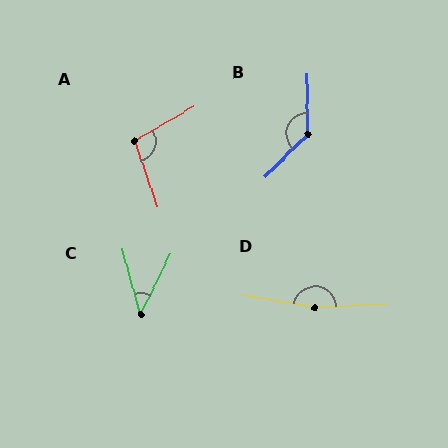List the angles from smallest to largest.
C (41°), A (101°), B (134°), D (167°).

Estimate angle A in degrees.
Approximately 101 degrees.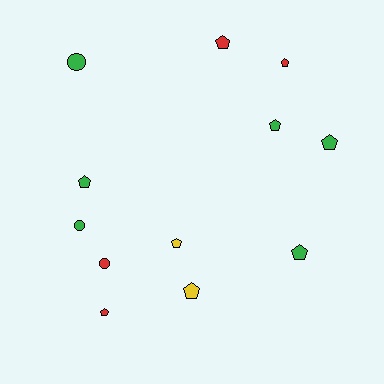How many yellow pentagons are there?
There are 2 yellow pentagons.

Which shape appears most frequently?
Pentagon, with 9 objects.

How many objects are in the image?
There are 12 objects.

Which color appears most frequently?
Green, with 6 objects.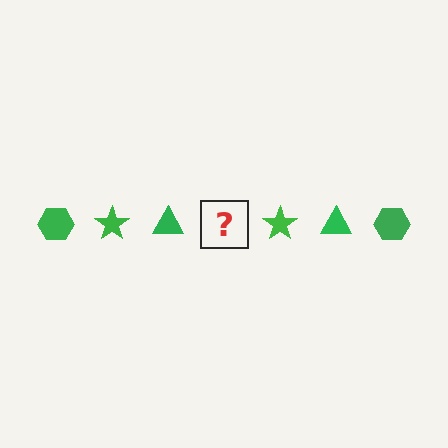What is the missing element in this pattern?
The missing element is a green hexagon.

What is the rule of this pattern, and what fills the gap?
The rule is that the pattern cycles through hexagon, star, triangle shapes in green. The gap should be filled with a green hexagon.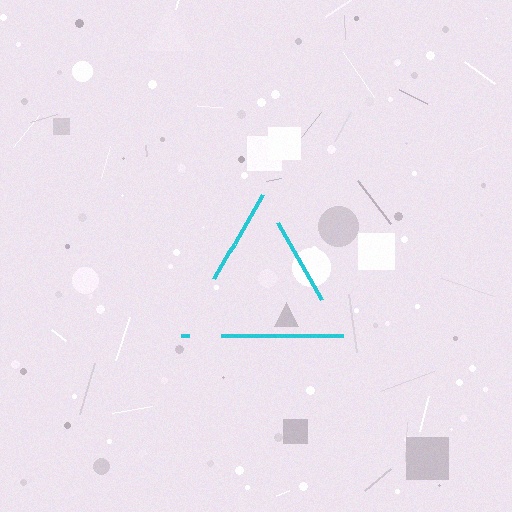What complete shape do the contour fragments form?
The contour fragments form a triangle.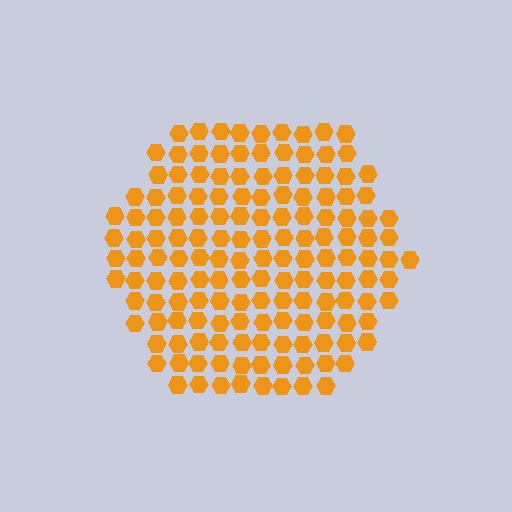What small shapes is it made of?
It is made of small hexagons.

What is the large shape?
The large shape is a hexagon.